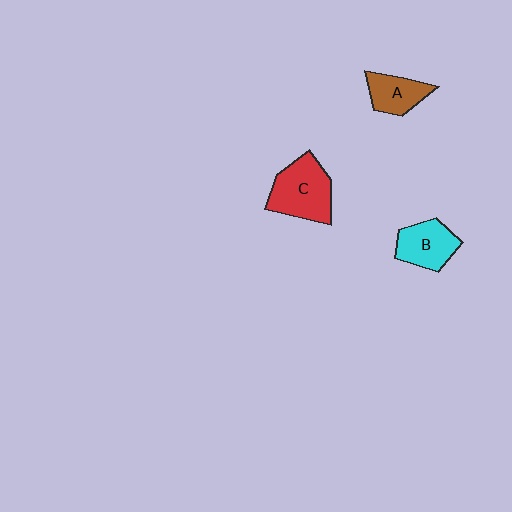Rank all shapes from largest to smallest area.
From largest to smallest: C (red), B (cyan), A (brown).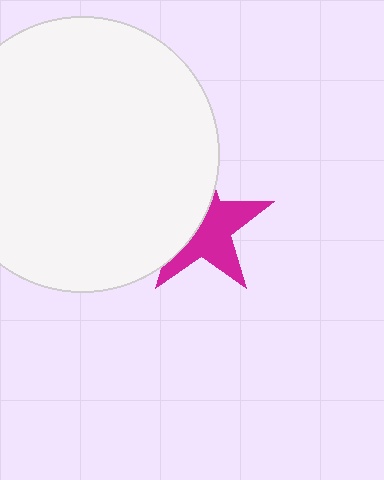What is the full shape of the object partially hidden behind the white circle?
The partially hidden object is a magenta star.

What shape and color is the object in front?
The object in front is a white circle.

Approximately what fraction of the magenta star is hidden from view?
Roughly 46% of the magenta star is hidden behind the white circle.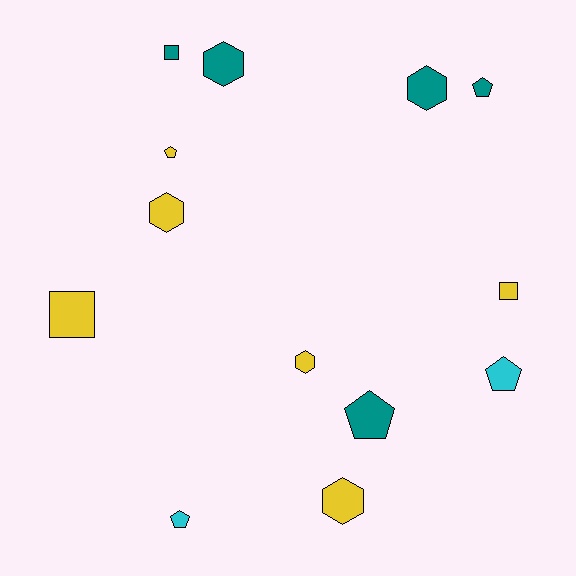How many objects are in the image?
There are 13 objects.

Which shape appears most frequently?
Pentagon, with 5 objects.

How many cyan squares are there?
There are no cyan squares.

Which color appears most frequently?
Yellow, with 6 objects.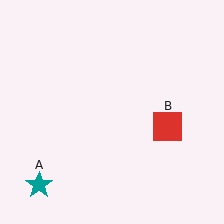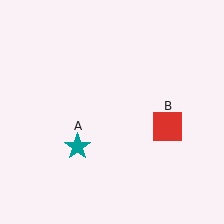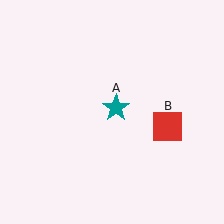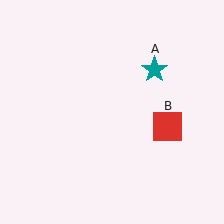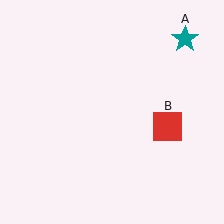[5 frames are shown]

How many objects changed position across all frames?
1 object changed position: teal star (object A).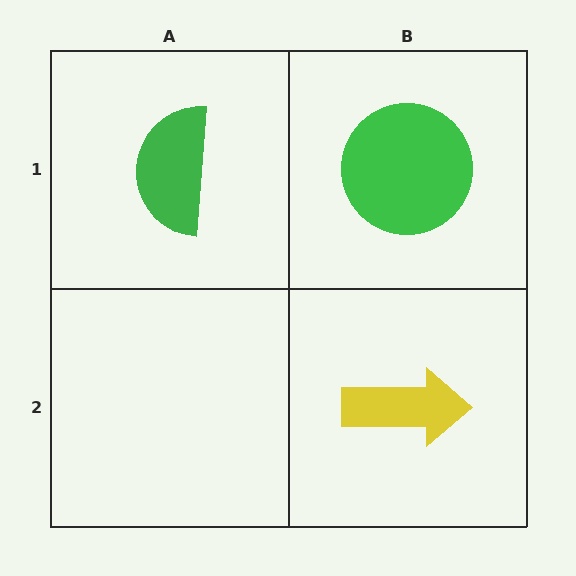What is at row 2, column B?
A yellow arrow.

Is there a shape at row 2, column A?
No, that cell is empty.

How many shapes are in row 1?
2 shapes.